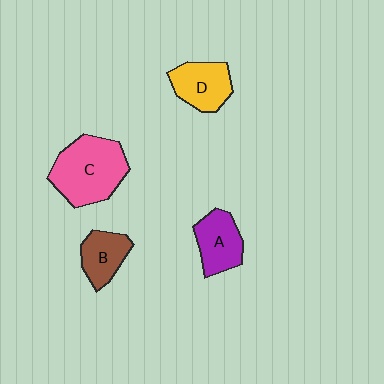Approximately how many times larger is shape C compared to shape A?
Approximately 1.7 times.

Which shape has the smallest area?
Shape B (brown).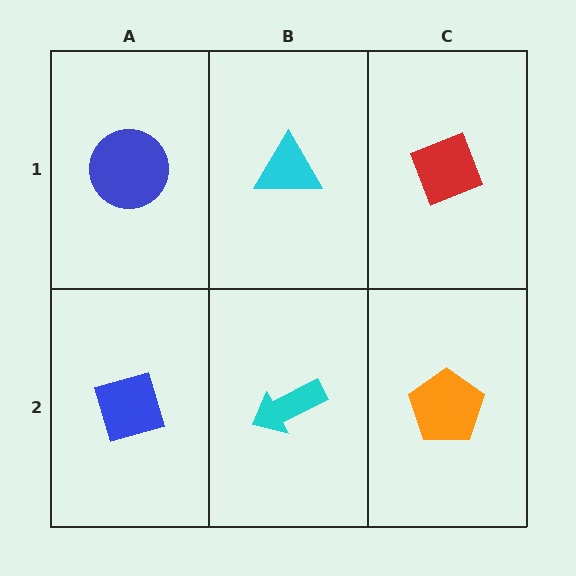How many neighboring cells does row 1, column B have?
3.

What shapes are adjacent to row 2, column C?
A red diamond (row 1, column C), a cyan arrow (row 2, column B).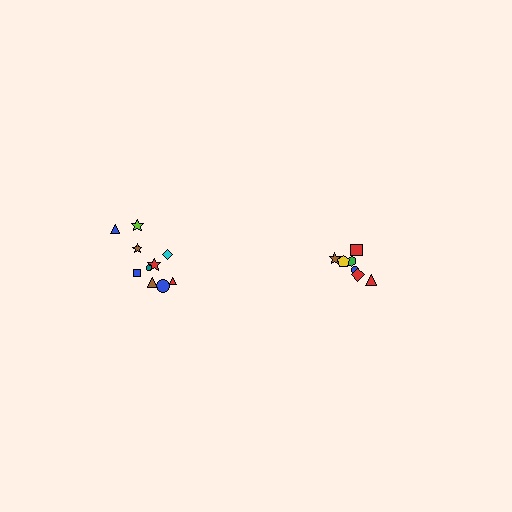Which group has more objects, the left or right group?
The left group.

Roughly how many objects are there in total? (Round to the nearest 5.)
Roughly 20 objects in total.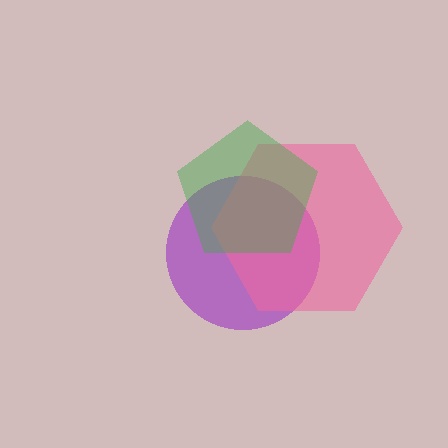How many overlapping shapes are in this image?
There are 3 overlapping shapes in the image.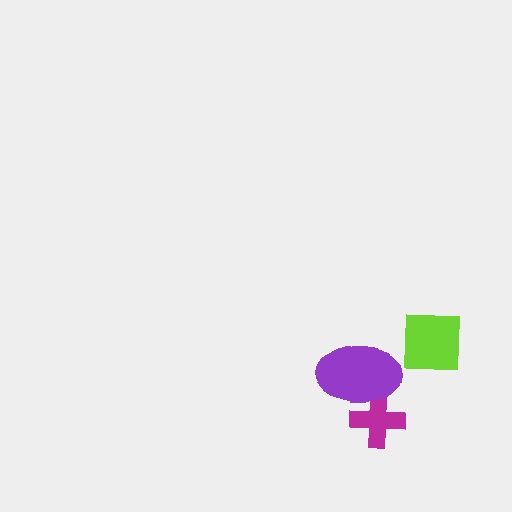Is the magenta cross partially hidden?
Yes, it is partially covered by another shape.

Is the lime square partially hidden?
No, no other shape covers it.